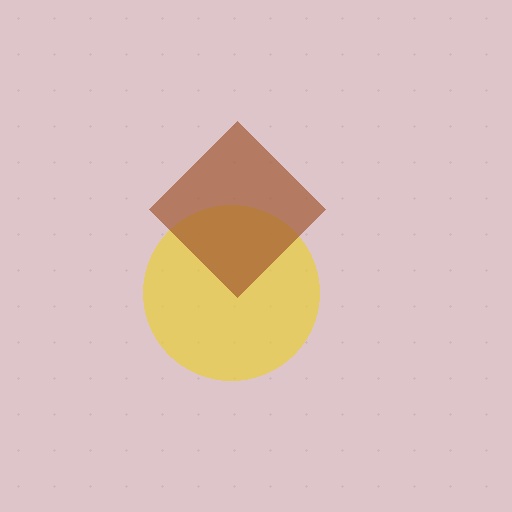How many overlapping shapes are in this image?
There are 2 overlapping shapes in the image.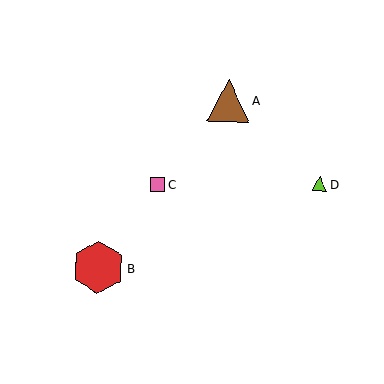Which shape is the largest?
The red hexagon (labeled B) is the largest.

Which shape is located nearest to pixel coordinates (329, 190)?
The lime triangle (labeled D) at (320, 184) is nearest to that location.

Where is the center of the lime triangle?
The center of the lime triangle is at (320, 184).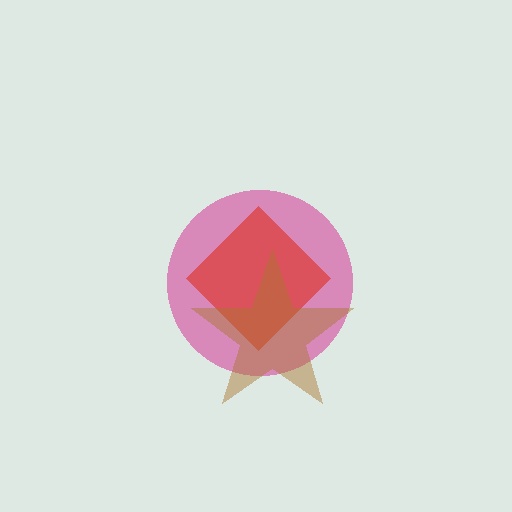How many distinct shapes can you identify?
There are 3 distinct shapes: a magenta circle, a red diamond, a brown star.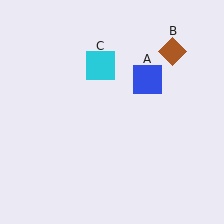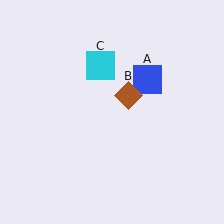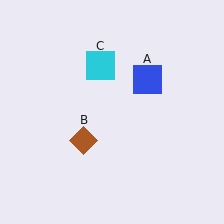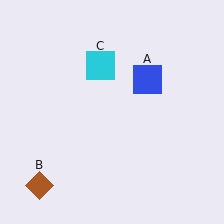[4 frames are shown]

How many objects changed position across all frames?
1 object changed position: brown diamond (object B).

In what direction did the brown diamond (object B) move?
The brown diamond (object B) moved down and to the left.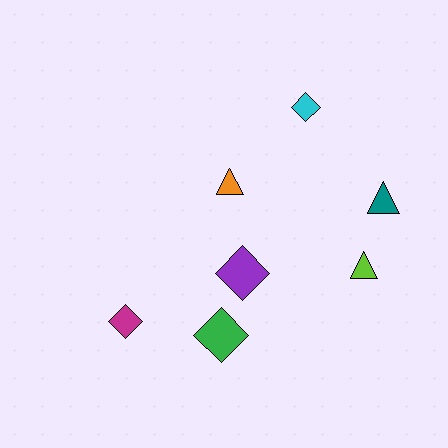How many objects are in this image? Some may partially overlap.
There are 7 objects.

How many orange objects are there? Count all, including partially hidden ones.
There is 1 orange object.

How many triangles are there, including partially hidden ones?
There are 3 triangles.